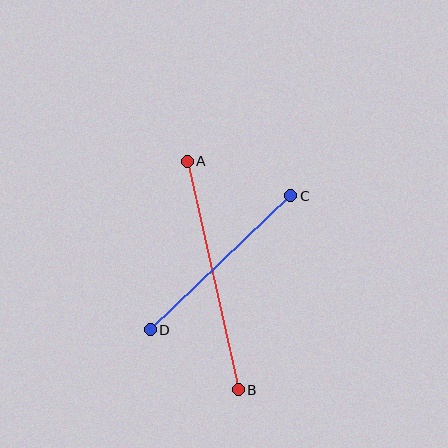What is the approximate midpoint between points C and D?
The midpoint is at approximately (220, 263) pixels.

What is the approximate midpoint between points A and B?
The midpoint is at approximately (213, 275) pixels.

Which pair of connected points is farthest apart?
Points A and B are farthest apart.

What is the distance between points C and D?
The distance is approximately 194 pixels.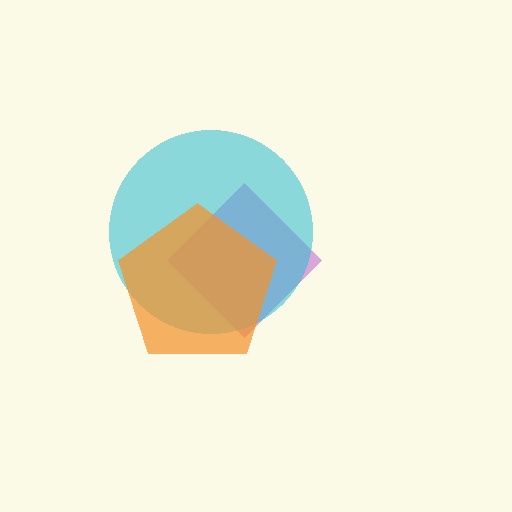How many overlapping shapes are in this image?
There are 3 overlapping shapes in the image.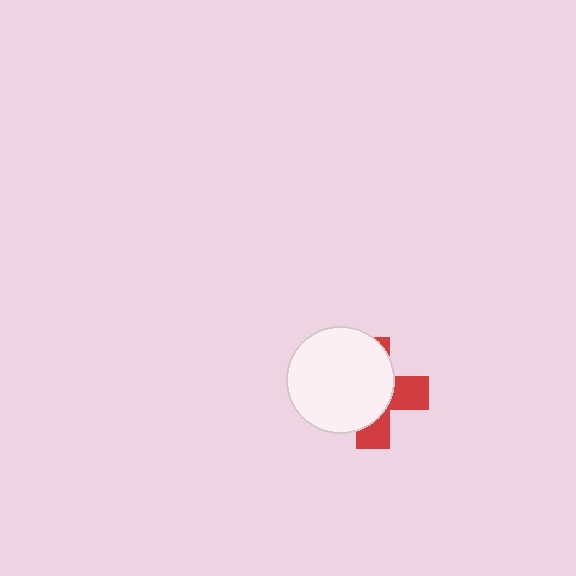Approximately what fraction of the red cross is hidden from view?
Roughly 64% of the red cross is hidden behind the white circle.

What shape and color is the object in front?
The object in front is a white circle.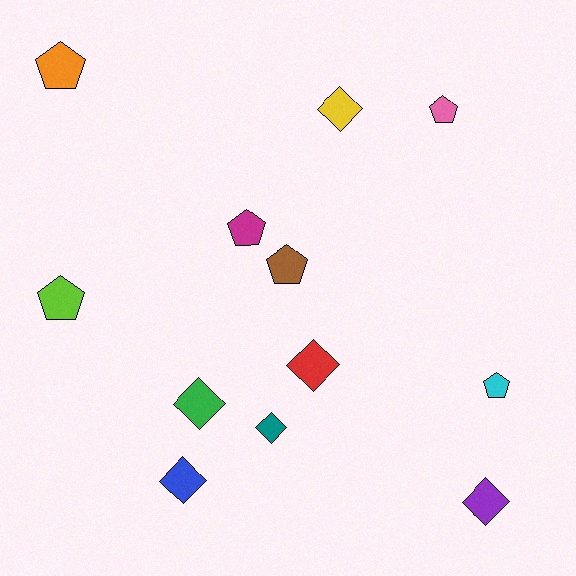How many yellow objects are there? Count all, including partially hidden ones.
There is 1 yellow object.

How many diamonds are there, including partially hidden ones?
There are 6 diamonds.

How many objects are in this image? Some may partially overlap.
There are 12 objects.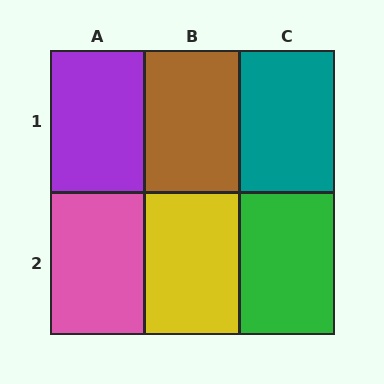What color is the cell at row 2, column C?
Green.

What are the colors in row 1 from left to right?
Purple, brown, teal.